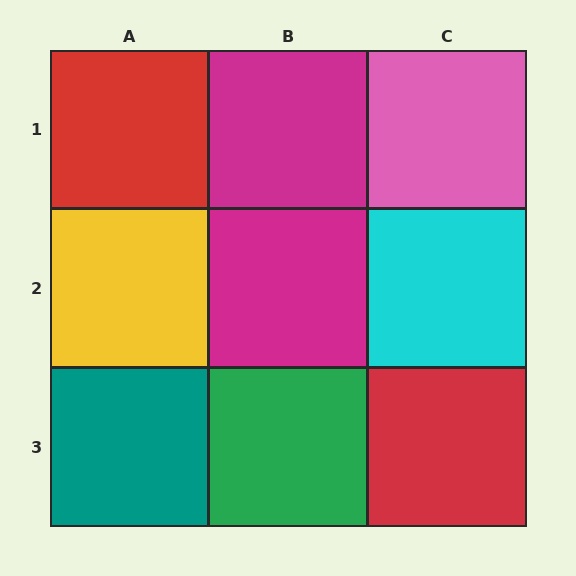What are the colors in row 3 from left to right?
Teal, green, red.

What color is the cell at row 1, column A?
Red.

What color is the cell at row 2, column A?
Yellow.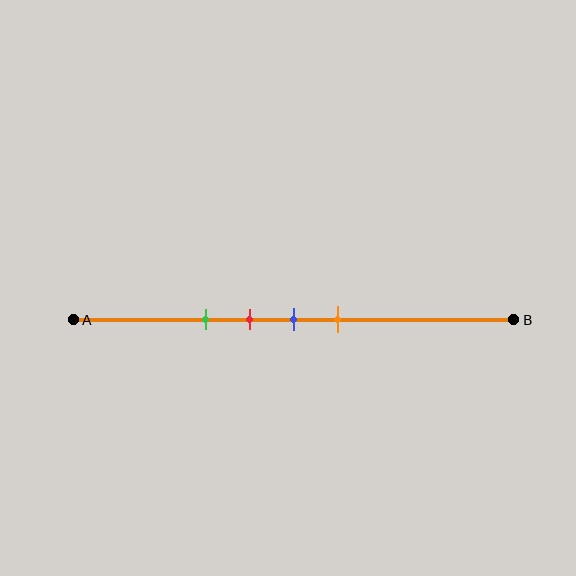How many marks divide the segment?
There are 4 marks dividing the segment.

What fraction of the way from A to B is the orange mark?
The orange mark is approximately 60% (0.6) of the way from A to B.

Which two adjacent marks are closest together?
The red and blue marks are the closest adjacent pair.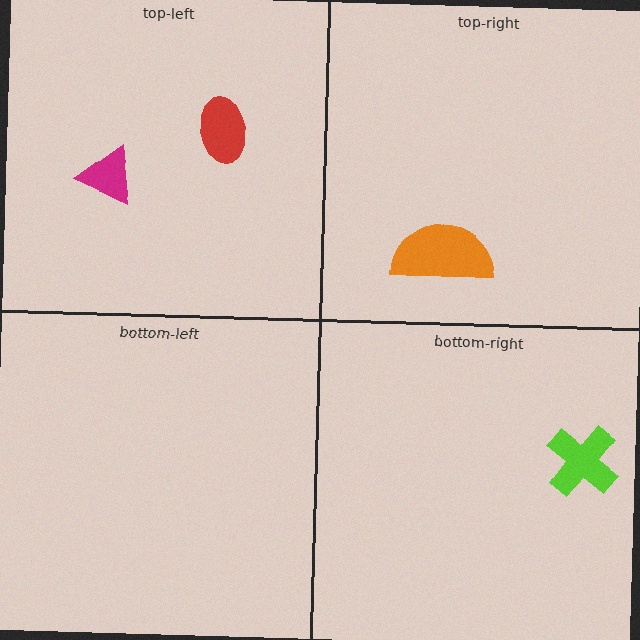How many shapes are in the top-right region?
1.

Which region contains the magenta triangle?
The top-left region.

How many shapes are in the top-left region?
2.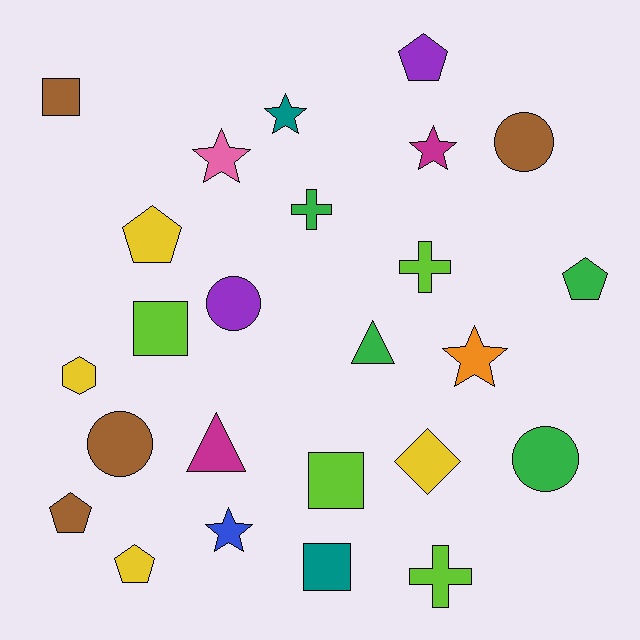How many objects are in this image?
There are 25 objects.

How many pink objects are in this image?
There is 1 pink object.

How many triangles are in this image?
There are 2 triangles.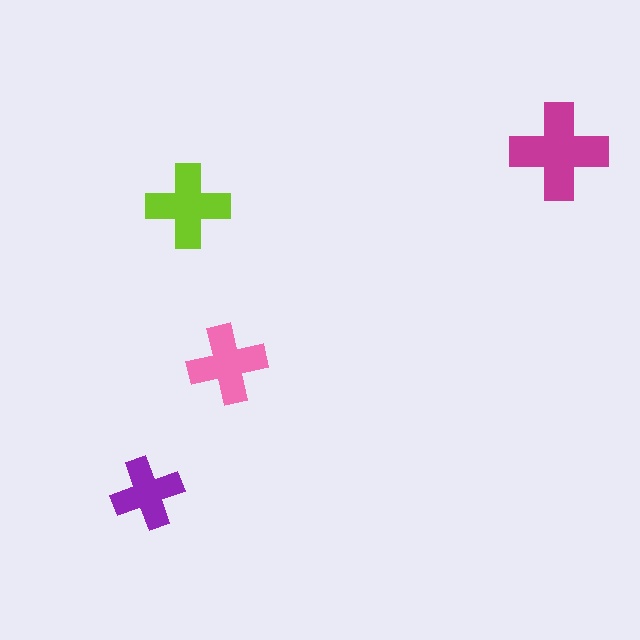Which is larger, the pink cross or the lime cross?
The lime one.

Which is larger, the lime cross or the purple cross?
The lime one.